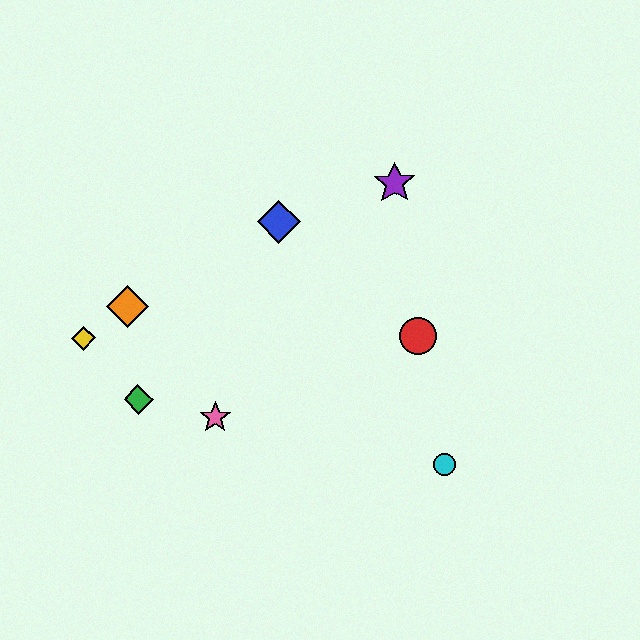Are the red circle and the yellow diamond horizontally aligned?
Yes, both are at y≈336.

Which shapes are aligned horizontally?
The red circle, the yellow diamond are aligned horizontally.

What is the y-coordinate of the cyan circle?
The cyan circle is at y≈464.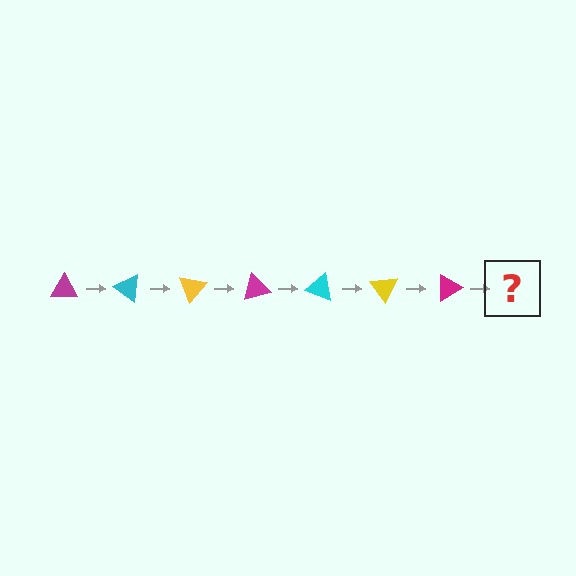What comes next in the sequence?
The next element should be a cyan triangle, rotated 245 degrees from the start.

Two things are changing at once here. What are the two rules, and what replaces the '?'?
The two rules are that it rotates 35 degrees each step and the color cycles through magenta, cyan, and yellow. The '?' should be a cyan triangle, rotated 245 degrees from the start.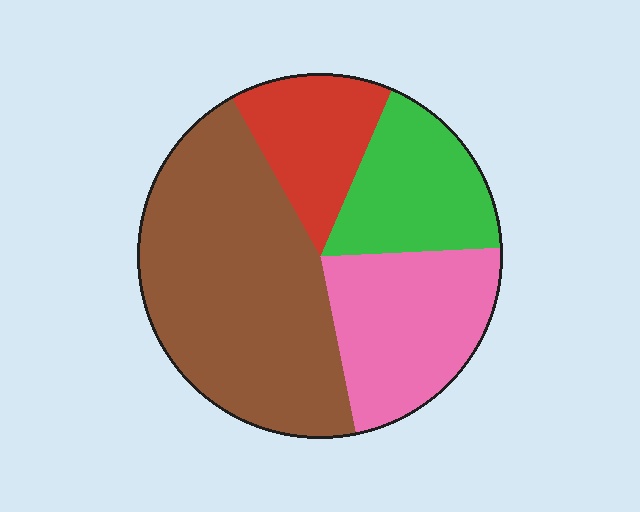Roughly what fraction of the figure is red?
Red takes up about one sixth (1/6) of the figure.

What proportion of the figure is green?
Green covers 18% of the figure.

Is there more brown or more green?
Brown.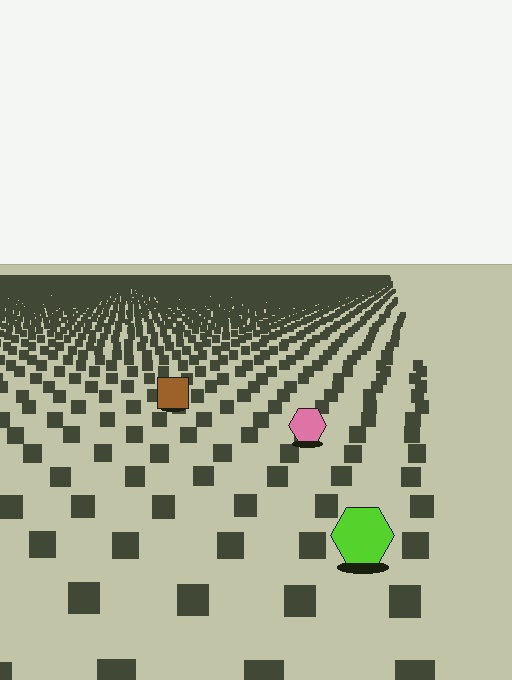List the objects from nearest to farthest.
From nearest to farthest: the lime hexagon, the pink hexagon, the brown square.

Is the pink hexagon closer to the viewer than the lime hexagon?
No. The lime hexagon is closer — you can tell from the texture gradient: the ground texture is coarser near it.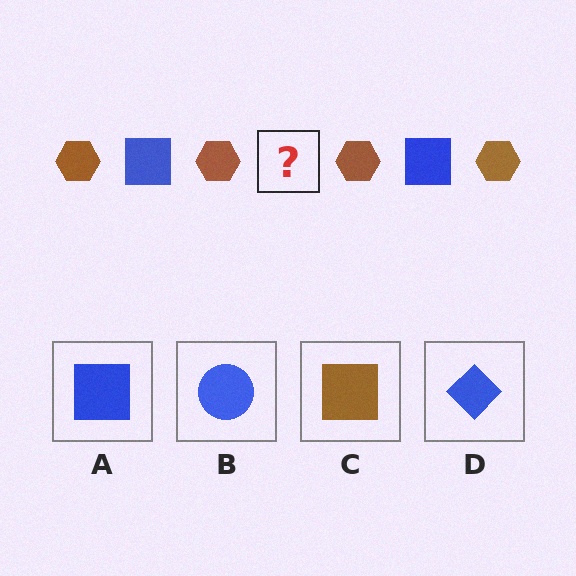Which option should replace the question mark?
Option A.